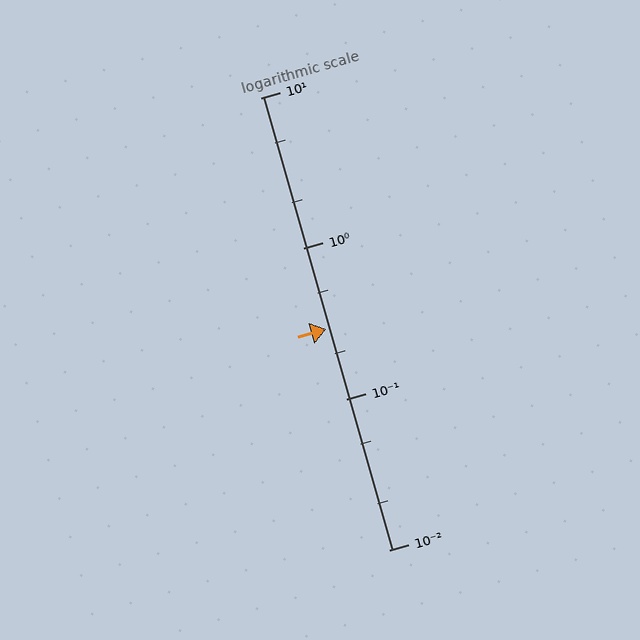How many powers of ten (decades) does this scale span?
The scale spans 3 decades, from 0.01 to 10.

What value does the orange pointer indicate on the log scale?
The pointer indicates approximately 0.29.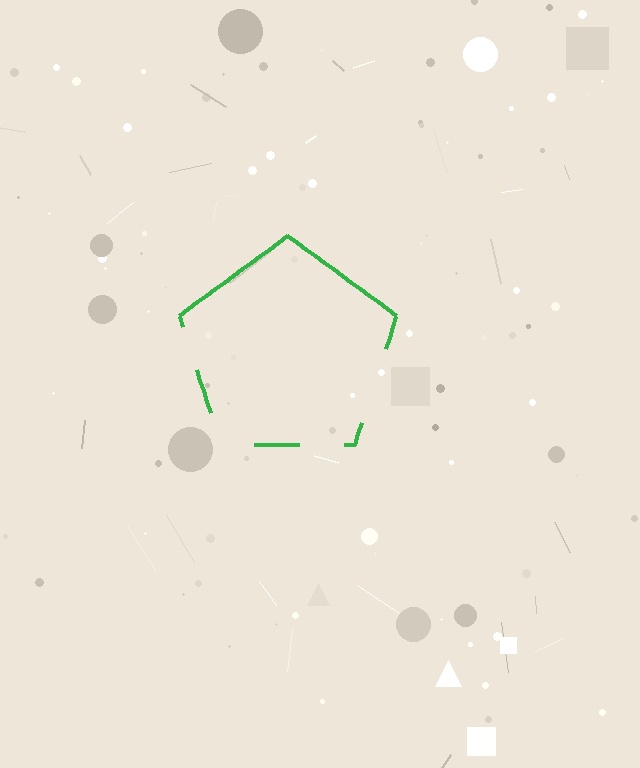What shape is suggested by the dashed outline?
The dashed outline suggests a pentagon.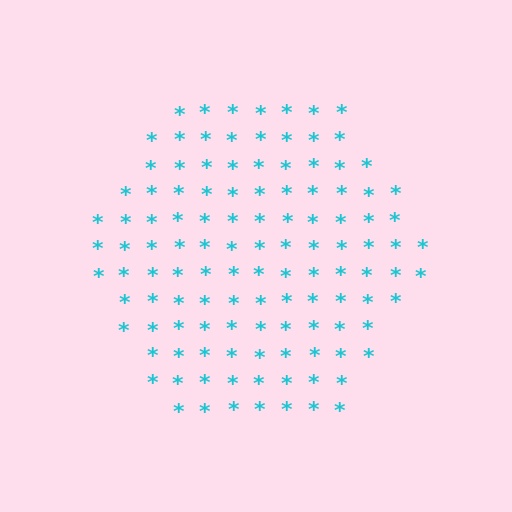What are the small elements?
The small elements are asterisks.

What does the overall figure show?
The overall figure shows a hexagon.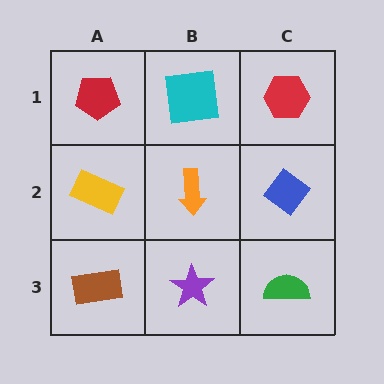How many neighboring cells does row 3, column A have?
2.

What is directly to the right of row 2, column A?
An orange arrow.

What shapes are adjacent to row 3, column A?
A yellow rectangle (row 2, column A), a purple star (row 3, column B).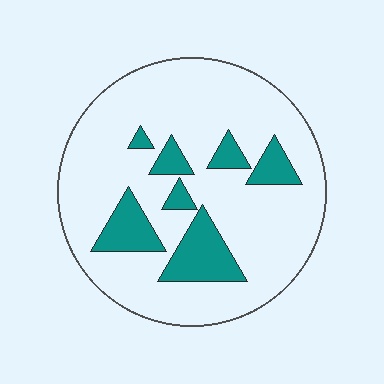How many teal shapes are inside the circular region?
7.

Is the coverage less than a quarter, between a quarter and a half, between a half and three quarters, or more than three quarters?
Less than a quarter.